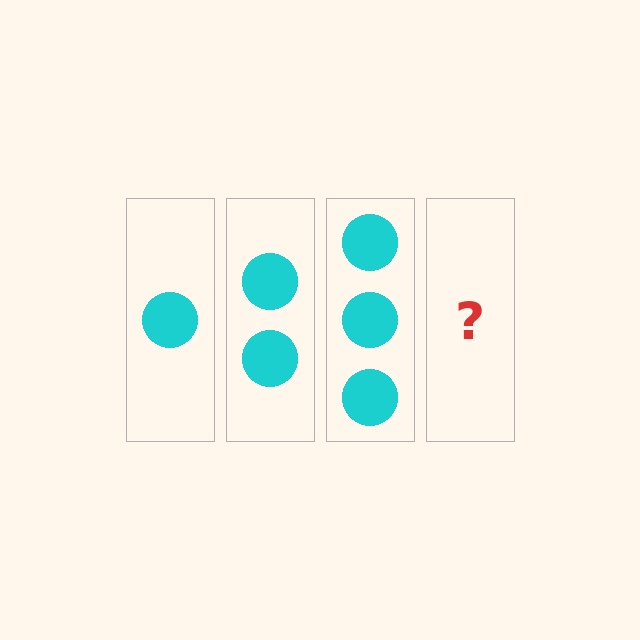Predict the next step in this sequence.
The next step is 4 circles.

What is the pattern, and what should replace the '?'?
The pattern is that each step adds one more circle. The '?' should be 4 circles.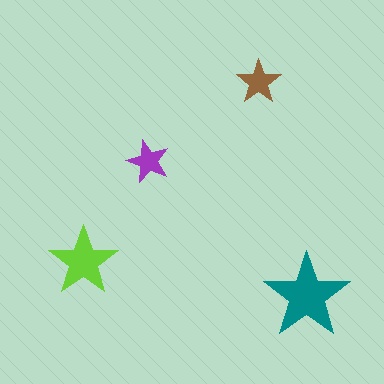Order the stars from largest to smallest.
the teal one, the lime one, the brown one, the purple one.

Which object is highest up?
The brown star is topmost.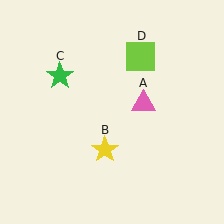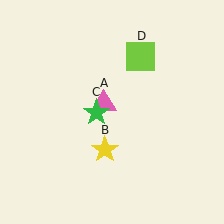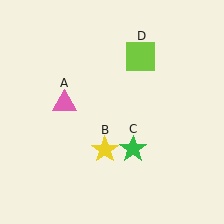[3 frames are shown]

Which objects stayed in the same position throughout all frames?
Yellow star (object B) and lime square (object D) remained stationary.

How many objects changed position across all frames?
2 objects changed position: pink triangle (object A), green star (object C).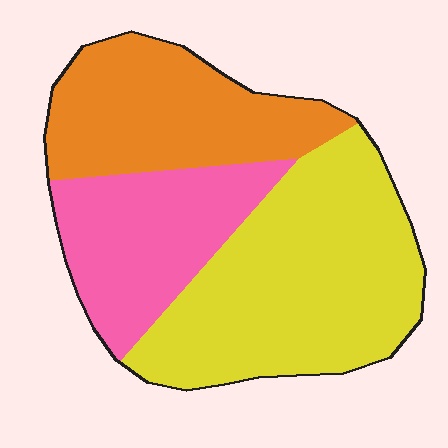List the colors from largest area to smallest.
From largest to smallest: yellow, orange, pink.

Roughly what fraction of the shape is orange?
Orange covers 29% of the shape.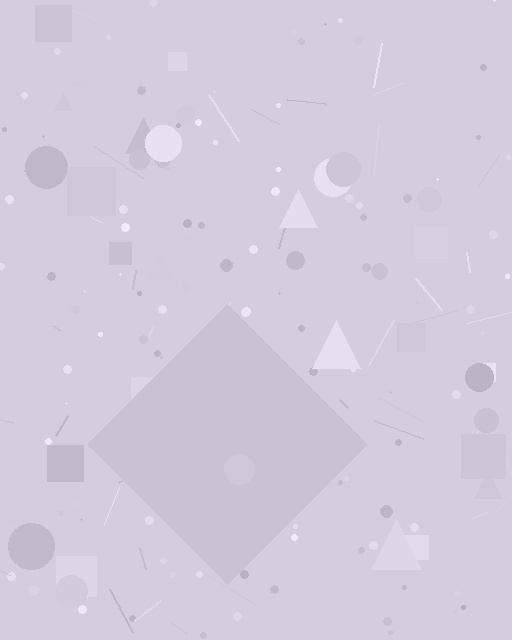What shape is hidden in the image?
A diamond is hidden in the image.